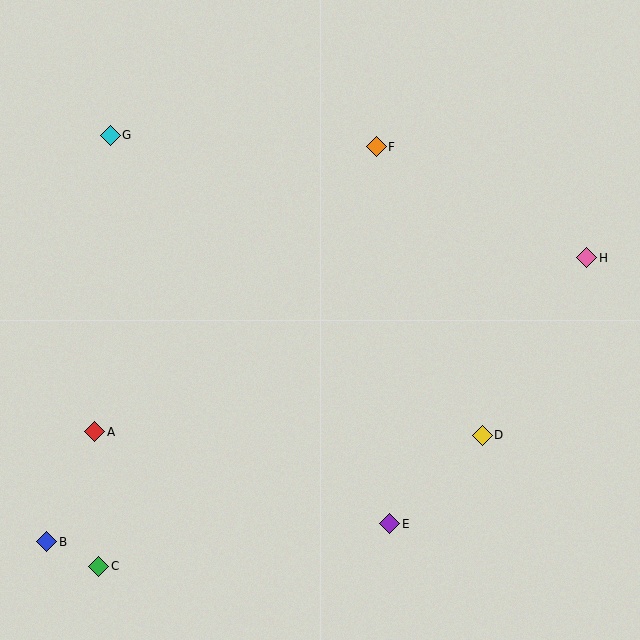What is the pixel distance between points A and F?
The distance between A and F is 401 pixels.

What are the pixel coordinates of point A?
Point A is at (95, 432).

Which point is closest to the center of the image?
Point F at (376, 147) is closest to the center.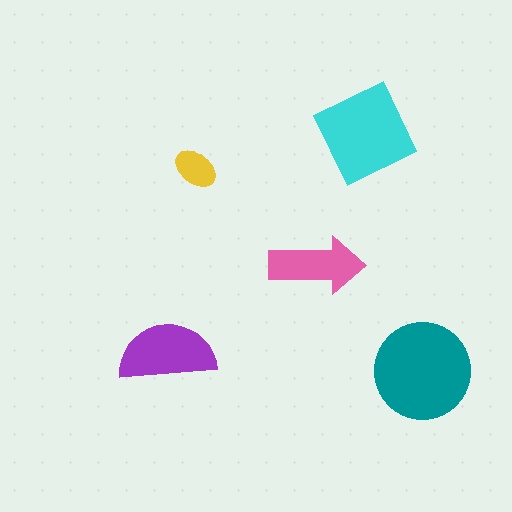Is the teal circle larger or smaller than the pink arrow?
Larger.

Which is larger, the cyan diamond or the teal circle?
The teal circle.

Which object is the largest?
The teal circle.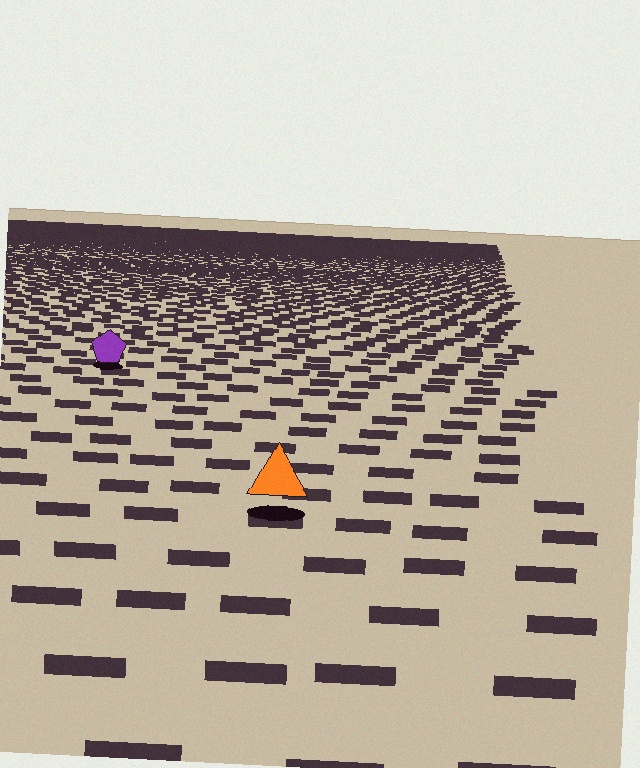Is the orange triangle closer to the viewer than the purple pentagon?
Yes. The orange triangle is closer — you can tell from the texture gradient: the ground texture is coarser near it.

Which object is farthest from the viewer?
The purple pentagon is farthest from the viewer. It appears smaller and the ground texture around it is denser.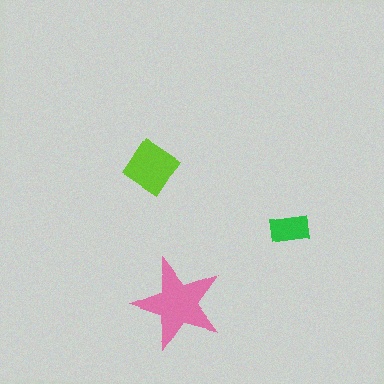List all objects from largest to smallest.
The pink star, the lime diamond, the green rectangle.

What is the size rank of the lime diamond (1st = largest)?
2nd.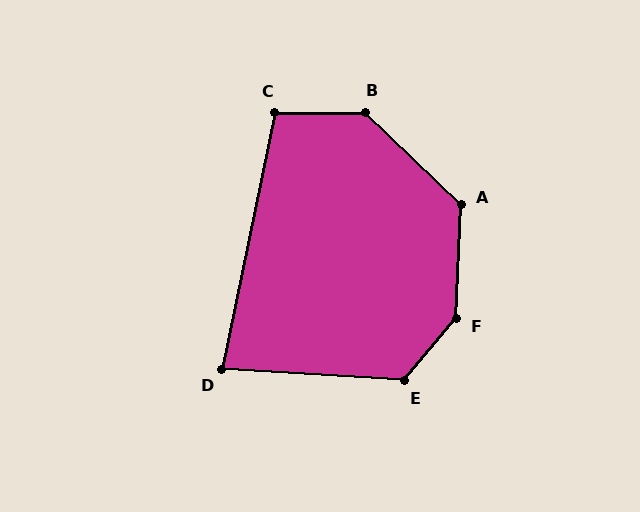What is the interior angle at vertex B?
Approximately 136 degrees (obtuse).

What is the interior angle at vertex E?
Approximately 127 degrees (obtuse).